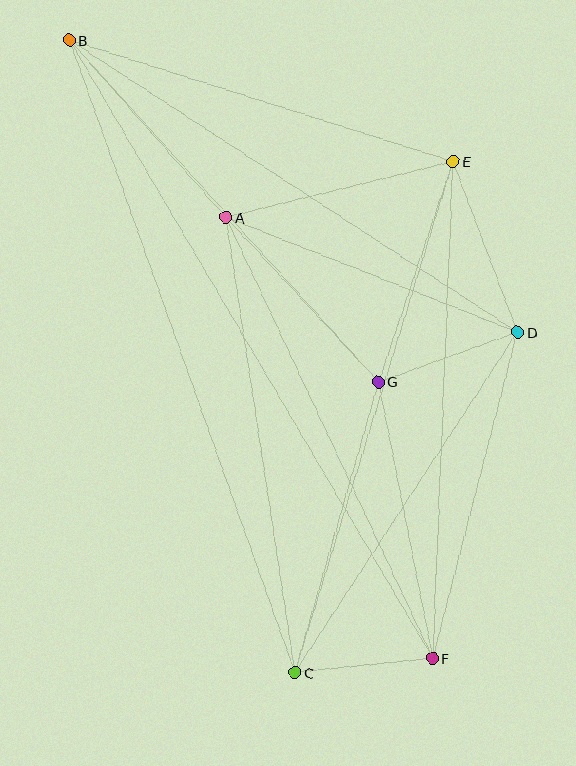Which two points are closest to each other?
Points C and F are closest to each other.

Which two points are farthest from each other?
Points B and F are farthest from each other.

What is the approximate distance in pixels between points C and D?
The distance between C and D is approximately 406 pixels.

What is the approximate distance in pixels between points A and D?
The distance between A and D is approximately 313 pixels.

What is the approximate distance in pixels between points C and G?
The distance between C and G is approximately 302 pixels.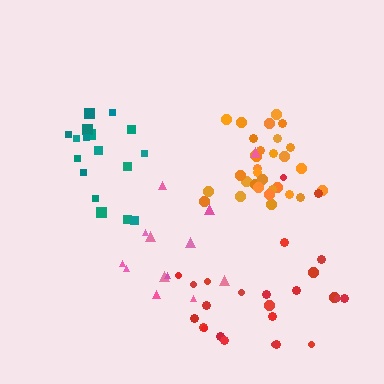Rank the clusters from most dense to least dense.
orange, teal, red, pink.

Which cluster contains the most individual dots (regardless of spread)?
Orange (31).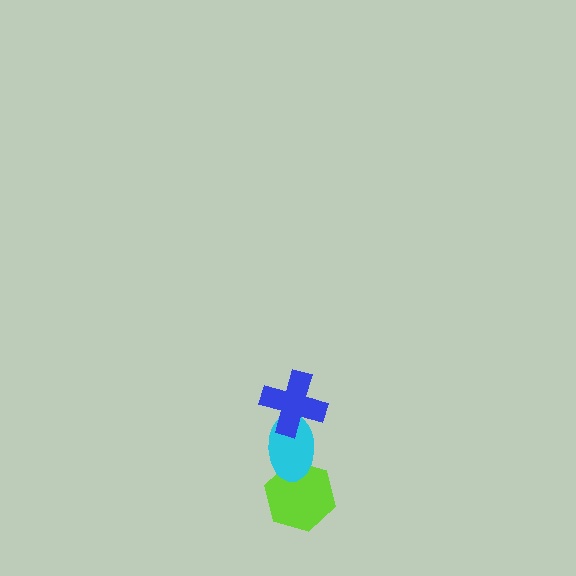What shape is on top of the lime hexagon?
The cyan ellipse is on top of the lime hexagon.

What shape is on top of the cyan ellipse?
The blue cross is on top of the cyan ellipse.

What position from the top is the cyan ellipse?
The cyan ellipse is 2nd from the top.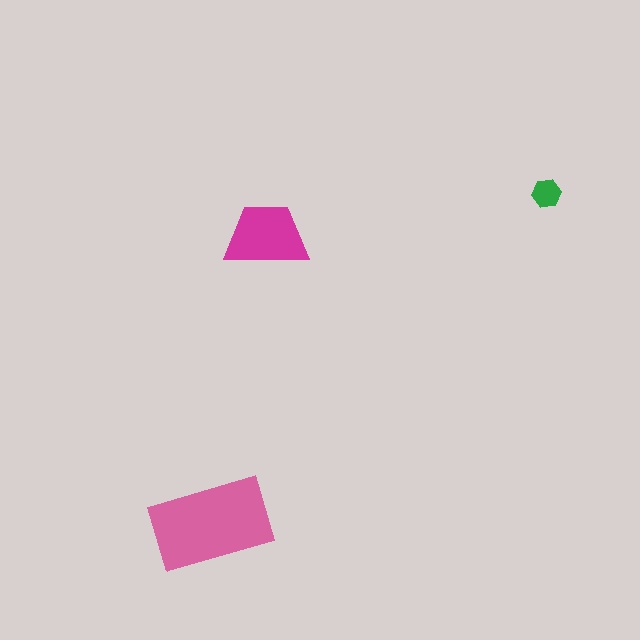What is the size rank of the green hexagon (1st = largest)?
3rd.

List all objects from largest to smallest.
The pink rectangle, the magenta trapezoid, the green hexagon.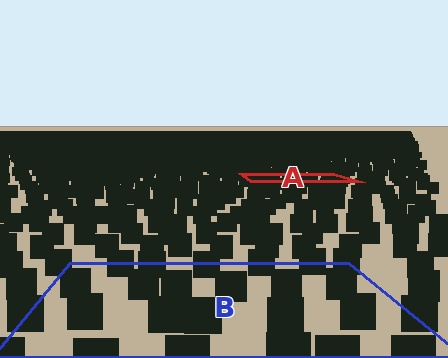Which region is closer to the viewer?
Region B is closer. The texture elements there are larger and more spread out.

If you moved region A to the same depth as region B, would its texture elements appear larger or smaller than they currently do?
They would appear larger. At a closer depth, the same texture elements are projected at a bigger on-screen size.